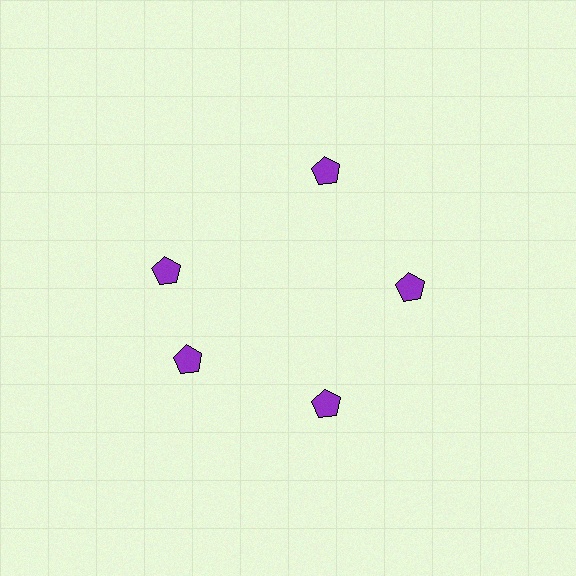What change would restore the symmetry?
The symmetry would be restored by rotating it back into even spacing with its neighbors so that all 5 pentagons sit at equal angles and equal distance from the center.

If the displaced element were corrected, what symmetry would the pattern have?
It would have 5-fold rotational symmetry — the pattern would map onto itself every 72 degrees.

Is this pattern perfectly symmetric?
No. The 5 purple pentagons are arranged in a ring, but one element near the 10 o'clock position is rotated out of alignment along the ring, breaking the 5-fold rotational symmetry.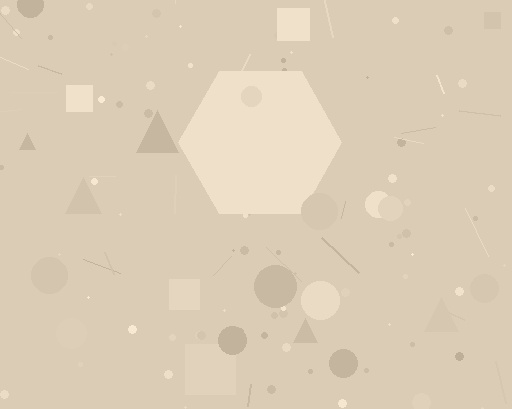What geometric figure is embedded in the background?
A hexagon is embedded in the background.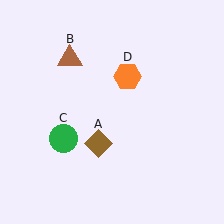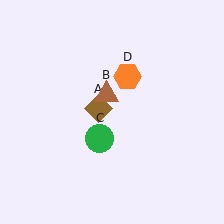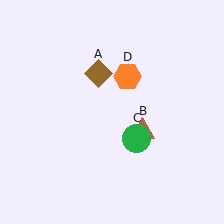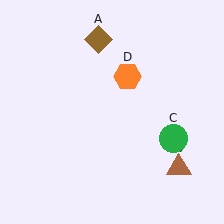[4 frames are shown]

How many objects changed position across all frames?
3 objects changed position: brown diamond (object A), brown triangle (object B), green circle (object C).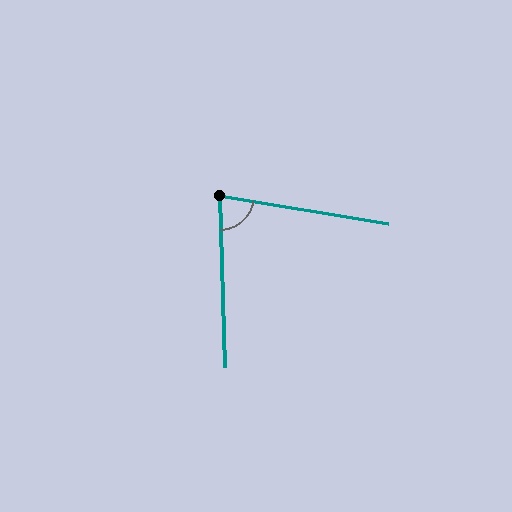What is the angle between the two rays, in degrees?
Approximately 79 degrees.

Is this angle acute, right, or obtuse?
It is acute.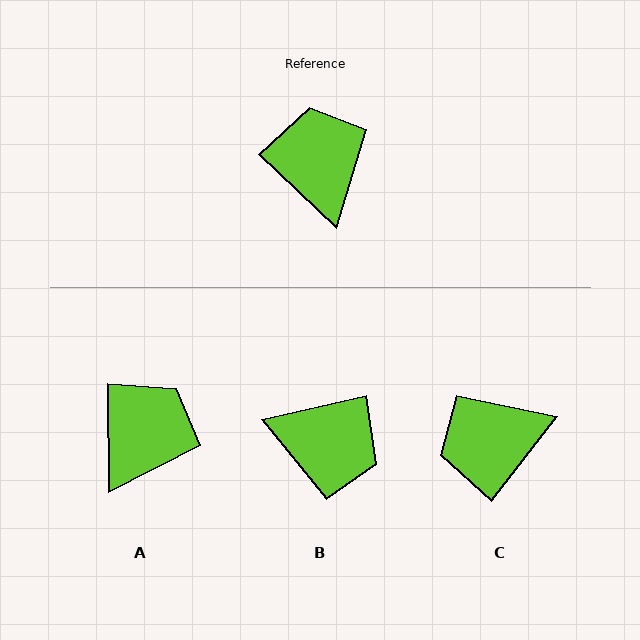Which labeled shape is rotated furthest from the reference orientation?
B, about 124 degrees away.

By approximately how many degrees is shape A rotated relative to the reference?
Approximately 46 degrees clockwise.